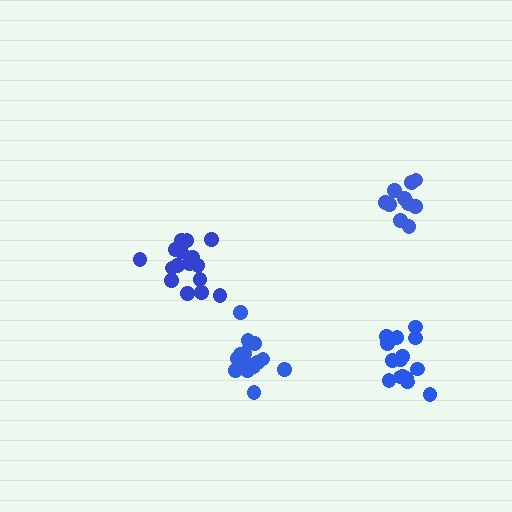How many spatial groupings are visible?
There are 4 spatial groupings.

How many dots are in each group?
Group 1: 10 dots, Group 2: 16 dots, Group 3: 15 dots, Group 4: 15 dots (56 total).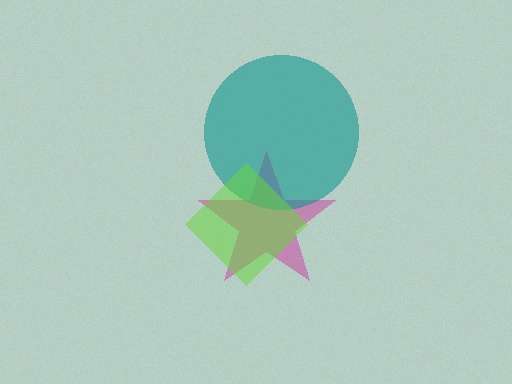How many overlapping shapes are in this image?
There are 3 overlapping shapes in the image.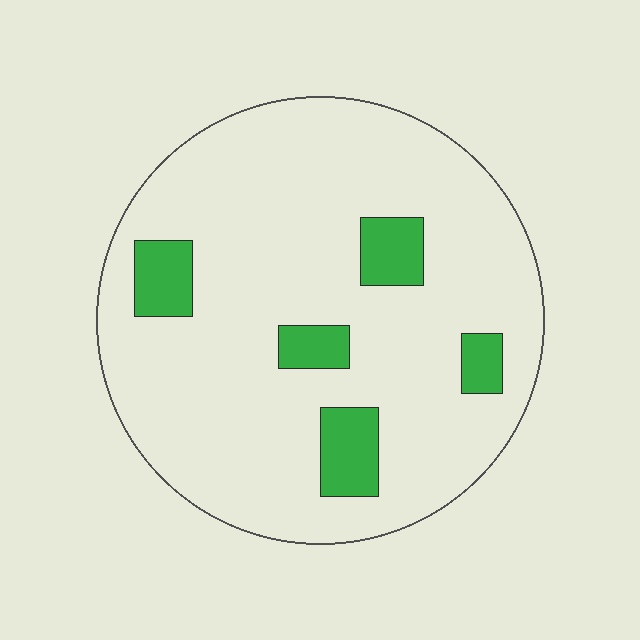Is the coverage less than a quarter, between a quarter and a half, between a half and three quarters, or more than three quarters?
Less than a quarter.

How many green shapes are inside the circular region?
5.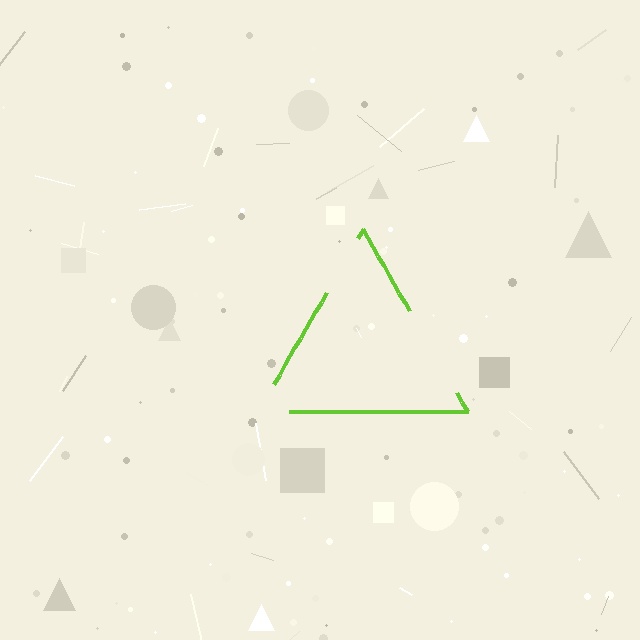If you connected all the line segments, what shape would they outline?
They would outline a triangle.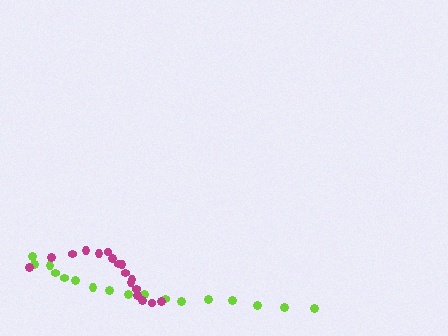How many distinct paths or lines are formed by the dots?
There are 2 distinct paths.